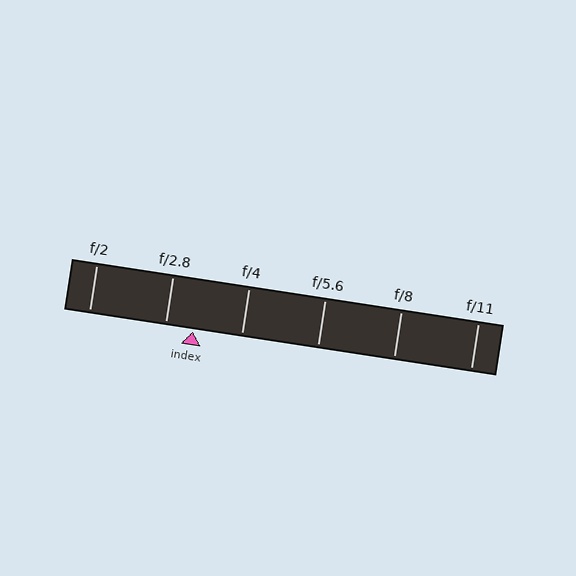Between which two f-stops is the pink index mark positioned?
The index mark is between f/2.8 and f/4.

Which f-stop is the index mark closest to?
The index mark is closest to f/2.8.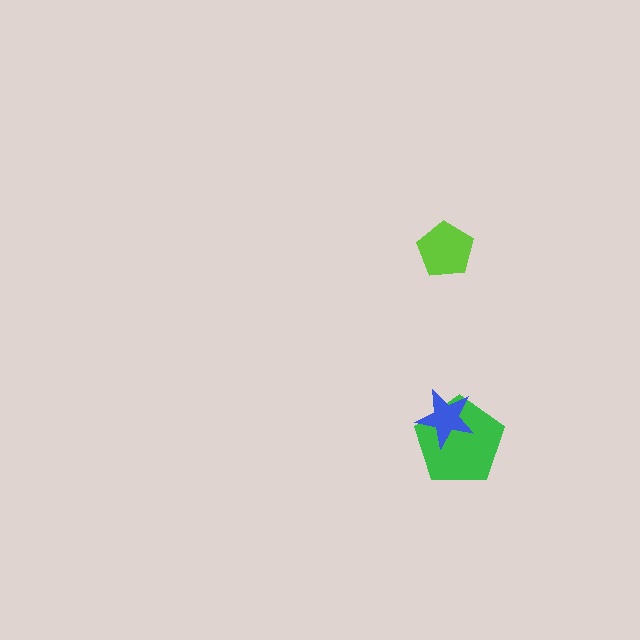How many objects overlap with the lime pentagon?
0 objects overlap with the lime pentagon.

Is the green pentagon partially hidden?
Yes, it is partially covered by another shape.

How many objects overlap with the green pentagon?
1 object overlaps with the green pentagon.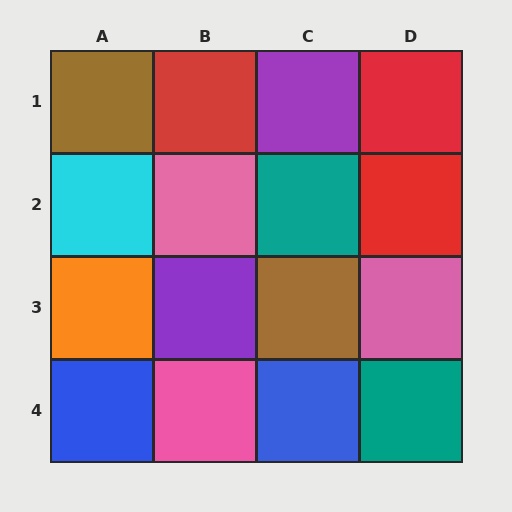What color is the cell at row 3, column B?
Purple.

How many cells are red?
3 cells are red.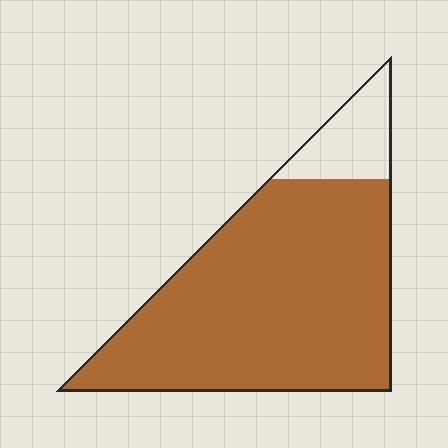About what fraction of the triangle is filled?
About seven eighths (7/8).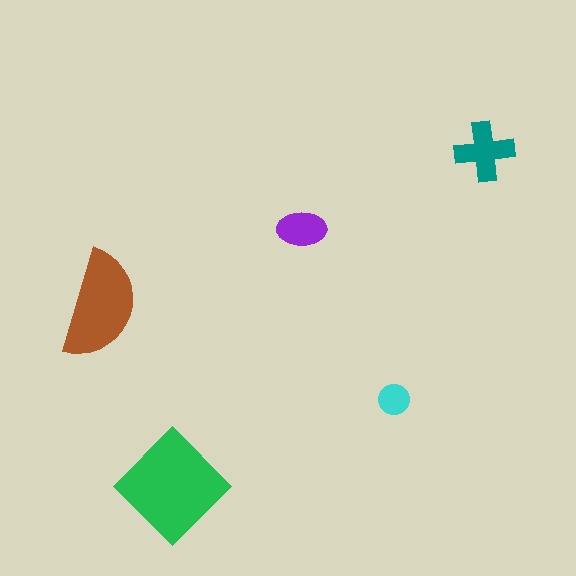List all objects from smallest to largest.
The cyan circle, the purple ellipse, the teal cross, the brown semicircle, the green diamond.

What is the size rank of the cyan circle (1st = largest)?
5th.